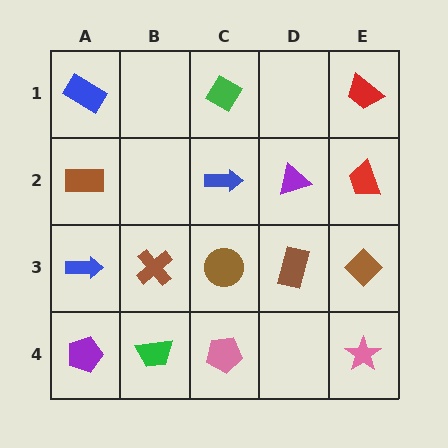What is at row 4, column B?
A green trapezoid.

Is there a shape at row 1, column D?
No, that cell is empty.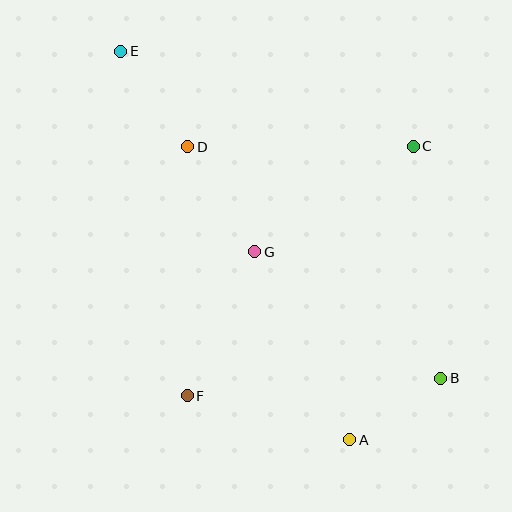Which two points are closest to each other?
Points A and B are closest to each other.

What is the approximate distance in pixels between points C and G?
The distance between C and G is approximately 190 pixels.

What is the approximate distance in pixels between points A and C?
The distance between A and C is approximately 300 pixels.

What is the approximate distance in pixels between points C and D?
The distance between C and D is approximately 225 pixels.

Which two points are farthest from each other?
Points B and E are farthest from each other.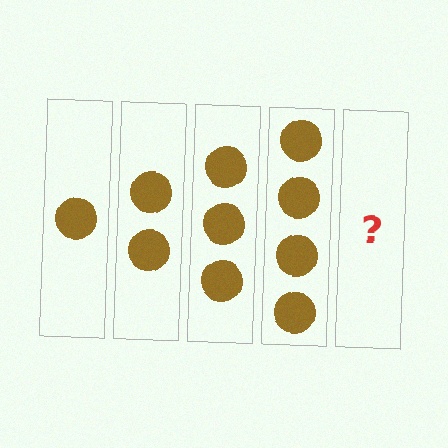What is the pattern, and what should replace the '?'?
The pattern is that each step adds one more circle. The '?' should be 5 circles.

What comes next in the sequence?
The next element should be 5 circles.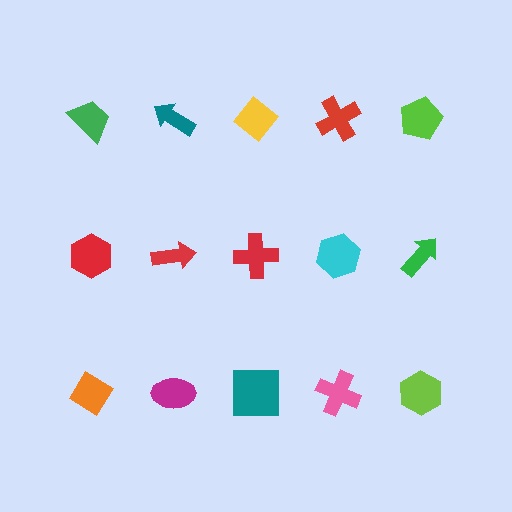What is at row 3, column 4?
A pink cross.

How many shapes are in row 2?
5 shapes.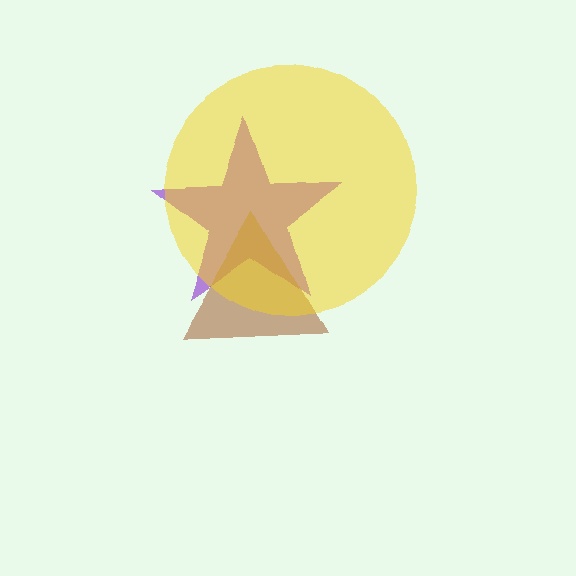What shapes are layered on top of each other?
The layered shapes are: a purple star, a brown triangle, a yellow circle.